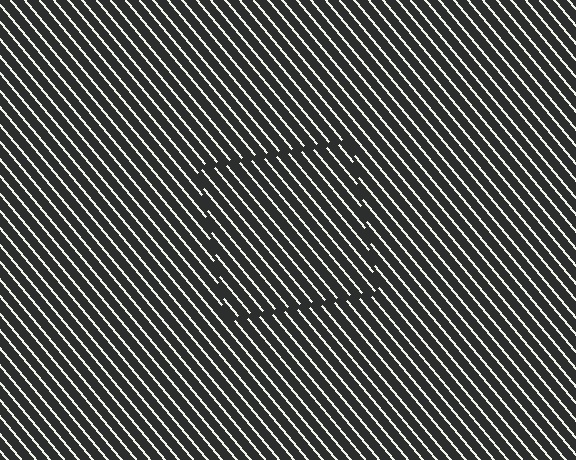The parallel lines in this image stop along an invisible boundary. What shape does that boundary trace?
An illusory square. The interior of the shape contains the same grating, shifted by half a period — the contour is defined by the phase discontinuity where line-ends from the inner and outer gratings abut.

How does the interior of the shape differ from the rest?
The interior of the shape contains the same grating, shifted by half a period — the contour is defined by the phase discontinuity where line-ends from the inner and outer gratings abut.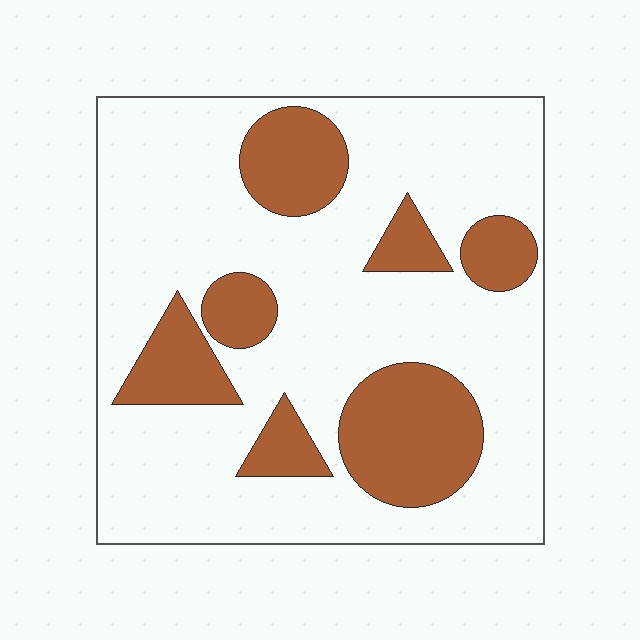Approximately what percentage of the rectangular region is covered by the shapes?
Approximately 25%.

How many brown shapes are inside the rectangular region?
7.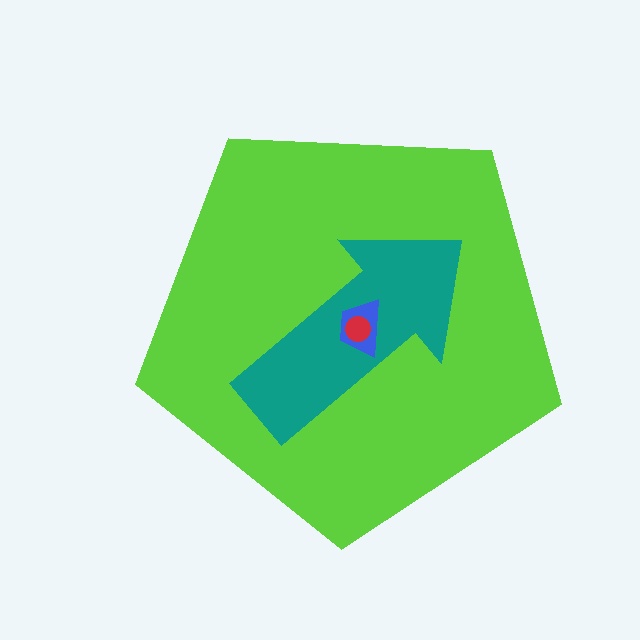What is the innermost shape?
The red circle.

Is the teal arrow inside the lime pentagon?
Yes.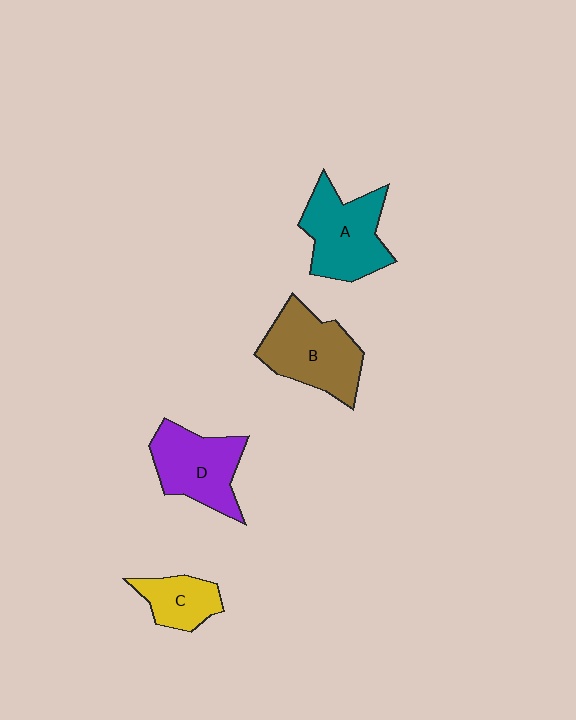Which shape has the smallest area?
Shape C (yellow).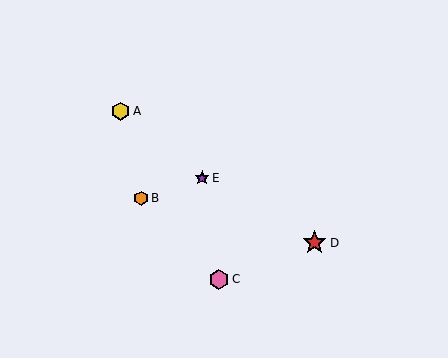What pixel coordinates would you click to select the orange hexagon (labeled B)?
Click at (141, 198) to select the orange hexagon B.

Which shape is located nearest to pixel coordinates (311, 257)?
The red star (labeled D) at (315, 243) is nearest to that location.